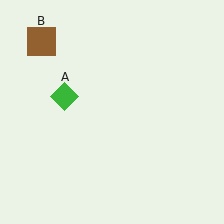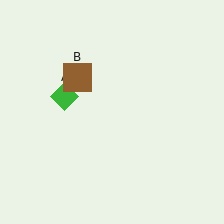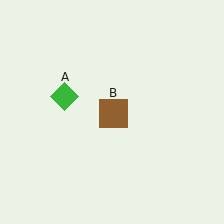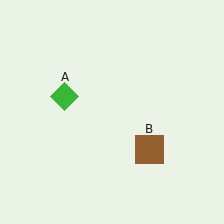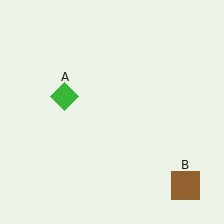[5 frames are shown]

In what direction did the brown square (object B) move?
The brown square (object B) moved down and to the right.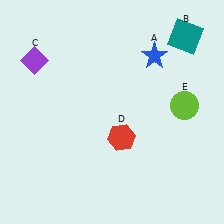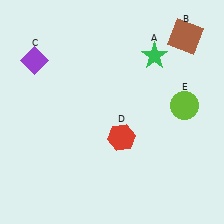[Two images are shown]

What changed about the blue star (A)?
In Image 1, A is blue. In Image 2, it changed to green.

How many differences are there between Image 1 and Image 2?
There are 2 differences between the two images.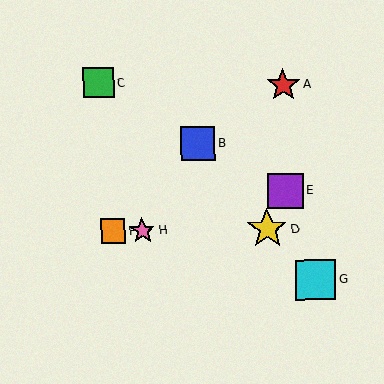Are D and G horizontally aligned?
No, D is at y≈229 and G is at y≈280.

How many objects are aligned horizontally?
3 objects (D, F, H) are aligned horizontally.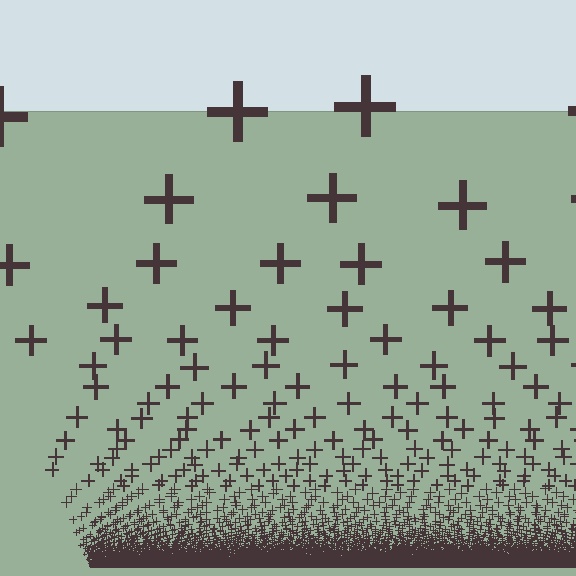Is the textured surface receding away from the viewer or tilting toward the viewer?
The surface appears to tilt toward the viewer. Texture elements get larger and sparser toward the top.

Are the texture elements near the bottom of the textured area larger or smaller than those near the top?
Smaller. The gradient is inverted — elements near the bottom are smaller and denser.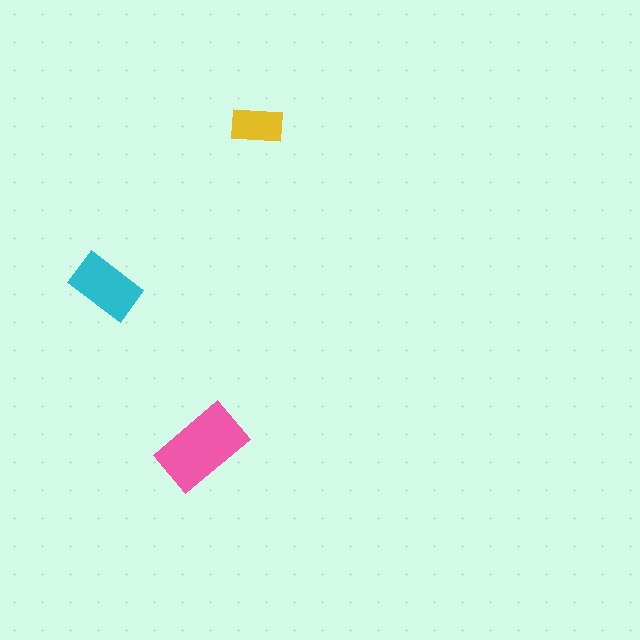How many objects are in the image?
There are 3 objects in the image.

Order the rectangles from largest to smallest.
the pink one, the cyan one, the yellow one.